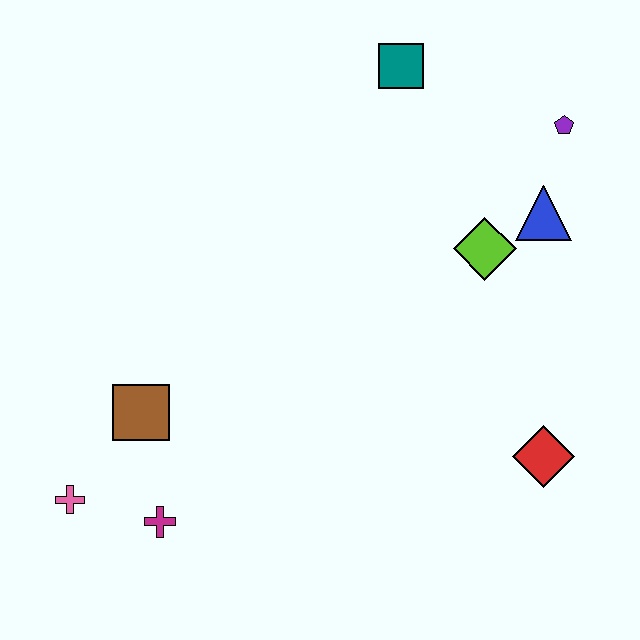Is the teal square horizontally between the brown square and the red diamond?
Yes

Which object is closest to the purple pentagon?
The blue triangle is closest to the purple pentagon.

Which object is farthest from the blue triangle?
The pink cross is farthest from the blue triangle.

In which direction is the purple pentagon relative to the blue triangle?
The purple pentagon is above the blue triangle.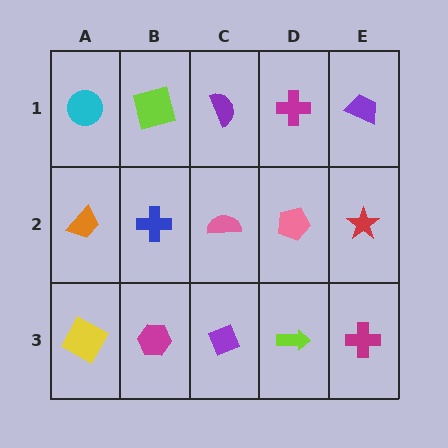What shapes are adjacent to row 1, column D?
A pink pentagon (row 2, column D), a purple semicircle (row 1, column C), a purple trapezoid (row 1, column E).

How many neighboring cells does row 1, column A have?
2.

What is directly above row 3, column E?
A red star.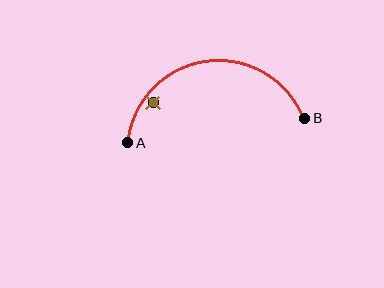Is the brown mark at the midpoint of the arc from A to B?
No — the brown mark does not lie on the arc at all. It sits slightly inside the curve.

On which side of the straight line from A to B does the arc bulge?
The arc bulges above the straight line connecting A and B.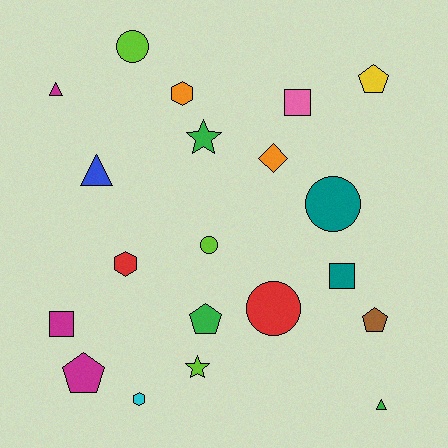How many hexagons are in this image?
There are 3 hexagons.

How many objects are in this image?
There are 20 objects.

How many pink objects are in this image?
There is 1 pink object.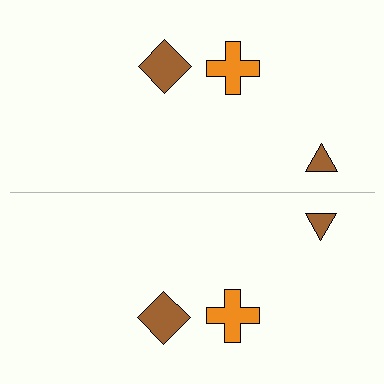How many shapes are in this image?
There are 6 shapes in this image.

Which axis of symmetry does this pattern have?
The pattern has a horizontal axis of symmetry running through the center of the image.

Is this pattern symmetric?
Yes, this pattern has bilateral (reflection) symmetry.